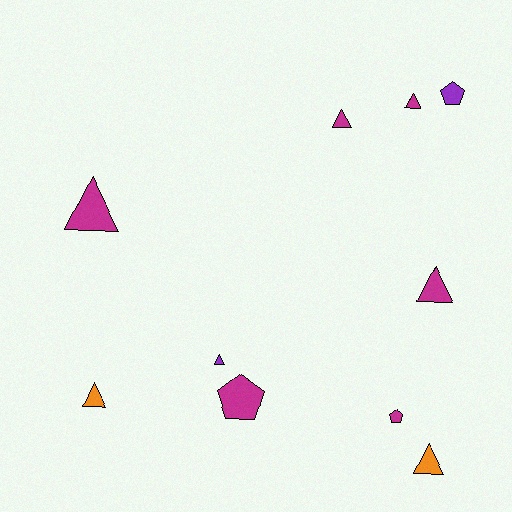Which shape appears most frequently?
Triangle, with 7 objects.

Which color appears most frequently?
Magenta, with 6 objects.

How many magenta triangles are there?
There are 4 magenta triangles.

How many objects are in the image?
There are 10 objects.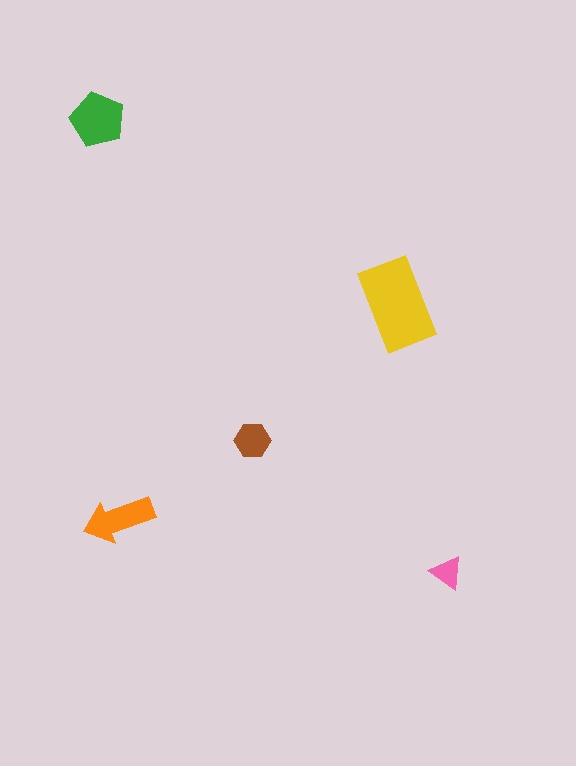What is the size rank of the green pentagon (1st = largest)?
2nd.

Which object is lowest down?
The pink triangle is bottommost.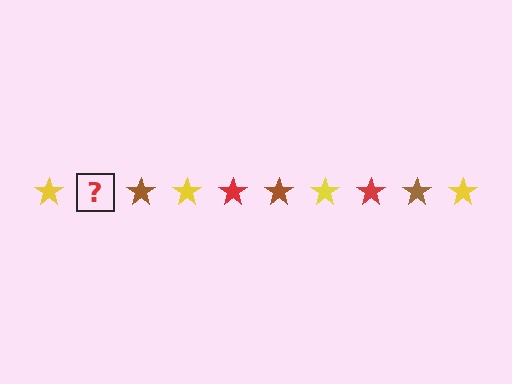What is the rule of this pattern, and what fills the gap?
The rule is that the pattern cycles through yellow, red, brown stars. The gap should be filled with a red star.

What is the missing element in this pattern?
The missing element is a red star.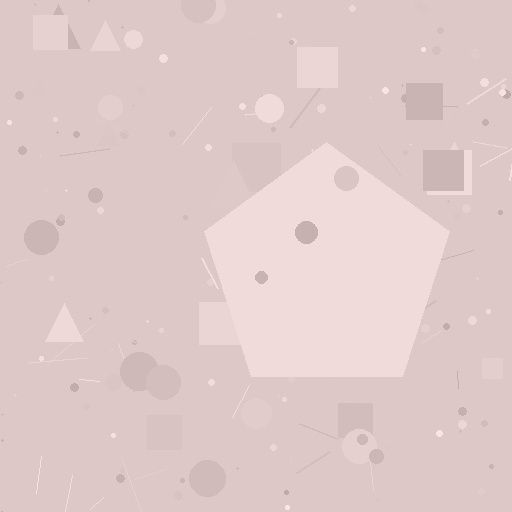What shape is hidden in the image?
A pentagon is hidden in the image.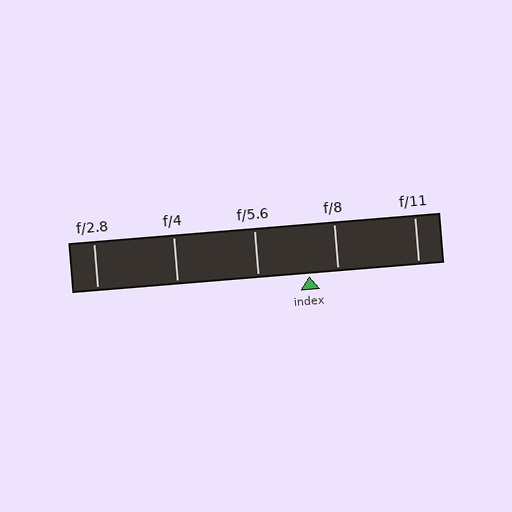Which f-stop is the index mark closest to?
The index mark is closest to f/8.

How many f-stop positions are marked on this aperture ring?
There are 5 f-stop positions marked.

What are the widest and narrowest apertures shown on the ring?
The widest aperture shown is f/2.8 and the narrowest is f/11.